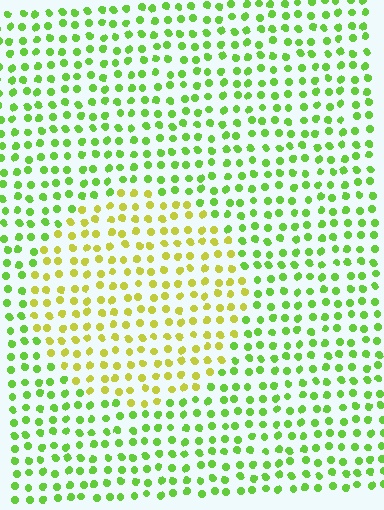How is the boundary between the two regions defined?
The boundary is defined purely by a slight shift in hue (about 39 degrees). Spacing, size, and orientation are identical on both sides.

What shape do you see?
I see a circle.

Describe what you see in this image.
The image is filled with small lime elements in a uniform arrangement. A circle-shaped region is visible where the elements are tinted to a slightly different hue, forming a subtle color boundary.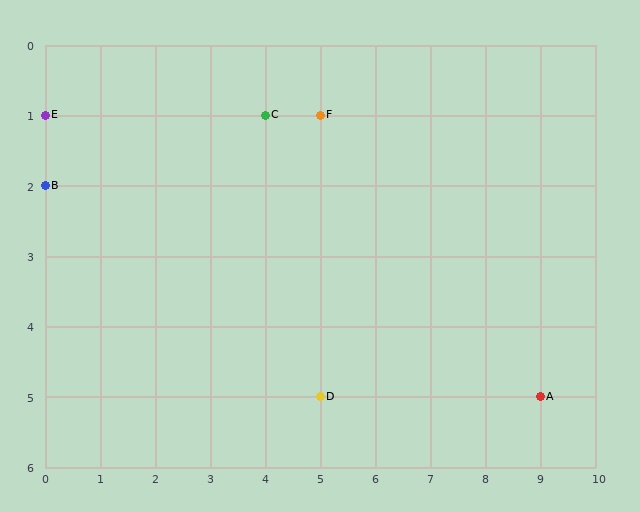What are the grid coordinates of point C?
Point C is at grid coordinates (4, 1).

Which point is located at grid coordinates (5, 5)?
Point D is at (5, 5).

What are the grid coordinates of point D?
Point D is at grid coordinates (5, 5).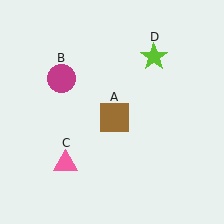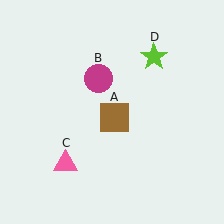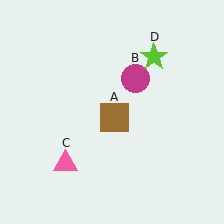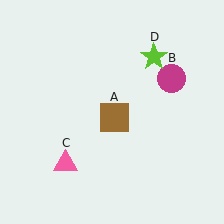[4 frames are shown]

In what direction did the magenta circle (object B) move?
The magenta circle (object B) moved right.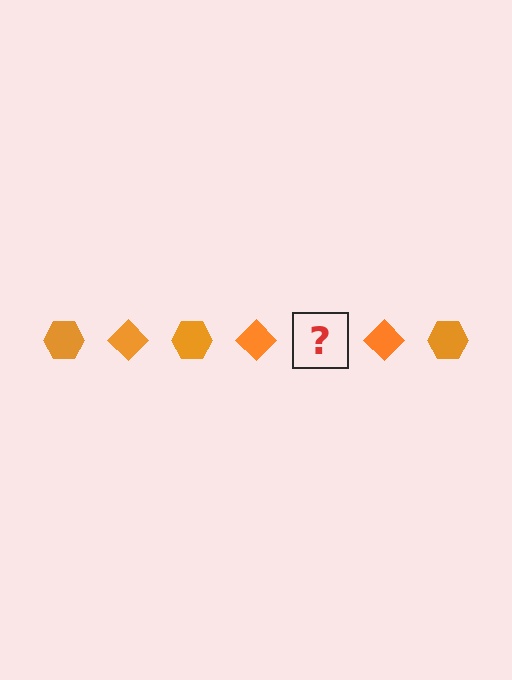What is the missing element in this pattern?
The missing element is an orange hexagon.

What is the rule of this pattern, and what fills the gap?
The rule is that the pattern cycles through hexagon, diamond shapes in orange. The gap should be filled with an orange hexagon.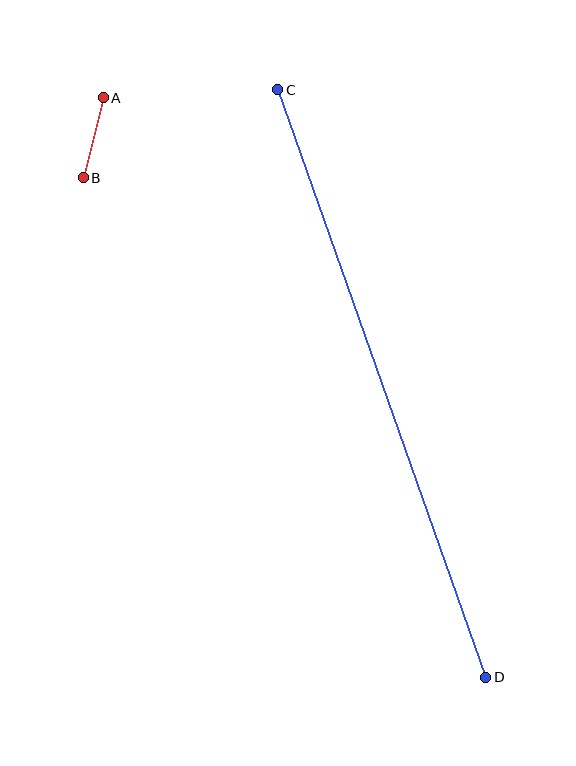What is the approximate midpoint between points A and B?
The midpoint is at approximately (93, 138) pixels.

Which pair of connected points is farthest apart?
Points C and D are farthest apart.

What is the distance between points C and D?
The distance is approximately 623 pixels.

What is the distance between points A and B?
The distance is approximately 82 pixels.